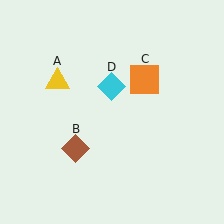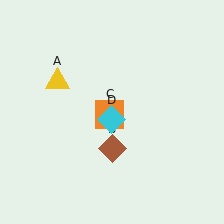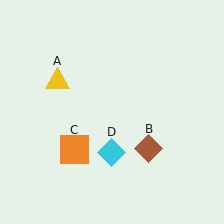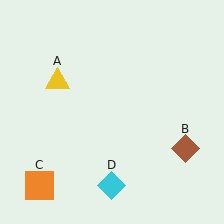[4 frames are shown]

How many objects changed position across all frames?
3 objects changed position: brown diamond (object B), orange square (object C), cyan diamond (object D).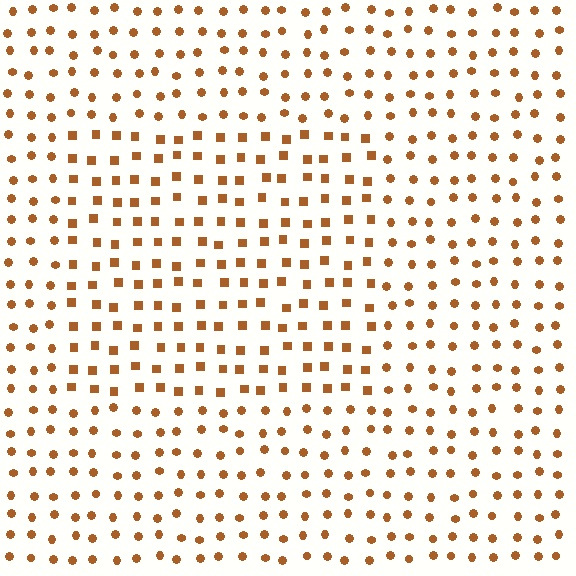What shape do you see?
I see a rectangle.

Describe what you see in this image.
The image is filled with small brown elements arranged in a uniform grid. A rectangle-shaped region contains squares, while the surrounding area contains circles. The boundary is defined purely by the change in element shape.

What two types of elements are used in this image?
The image uses squares inside the rectangle region and circles outside it.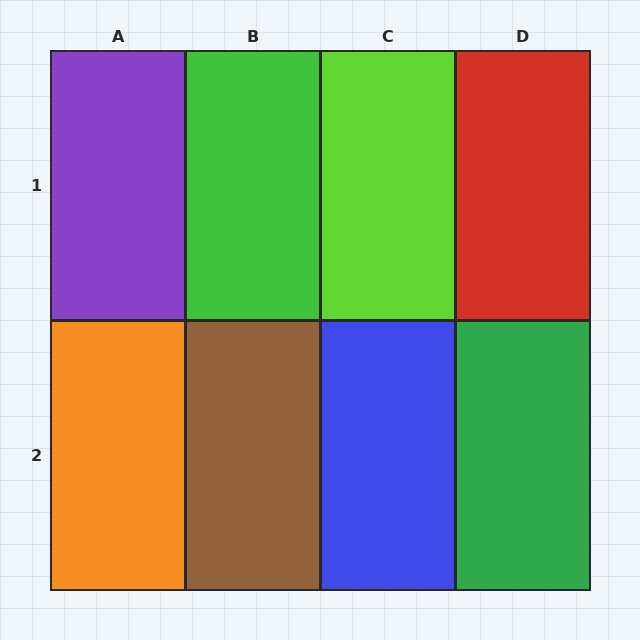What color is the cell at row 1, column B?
Green.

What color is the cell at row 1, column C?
Lime.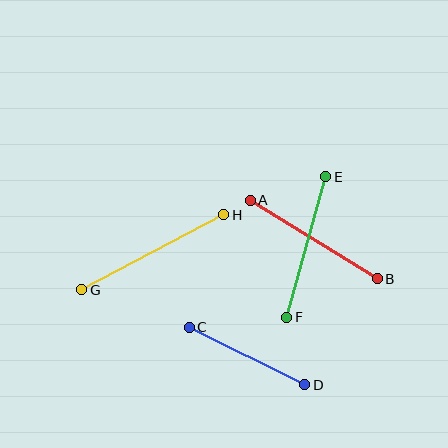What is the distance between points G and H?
The distance is approximately 161 pixels.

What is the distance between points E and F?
The distance is approximately 146 pixels.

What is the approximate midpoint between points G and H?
The midpoint is at approximately (153, 252) pixels.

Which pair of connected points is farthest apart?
Points G and H are farthest apart.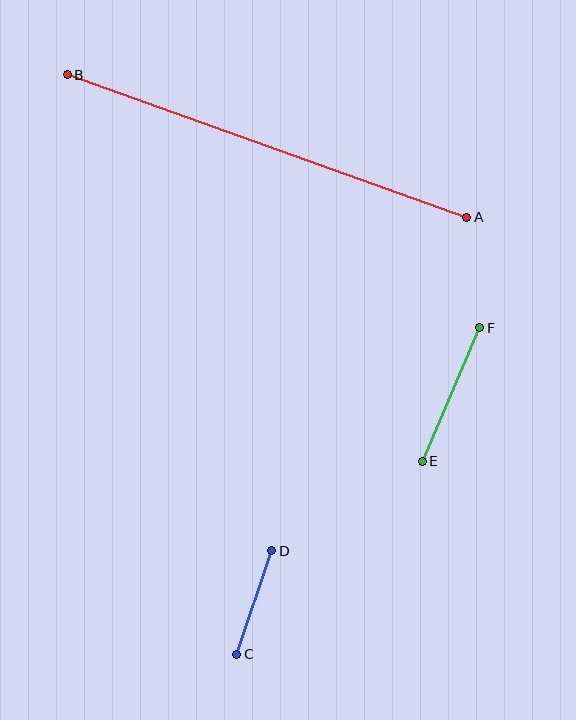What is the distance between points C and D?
The distance is approximately 109 pixels.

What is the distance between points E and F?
The distance is approximately 145 pixels.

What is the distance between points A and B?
The distance is approximately 424 pixels.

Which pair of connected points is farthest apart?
Points A and B are farthest apart.